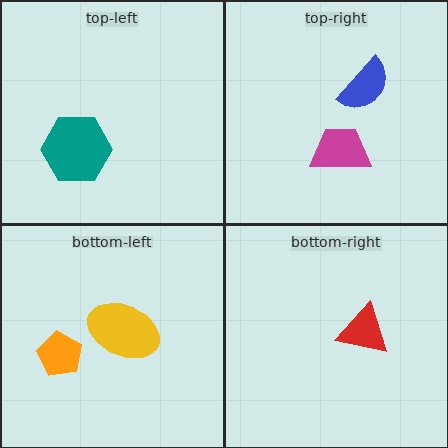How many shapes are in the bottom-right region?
1.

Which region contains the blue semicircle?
The top-right region.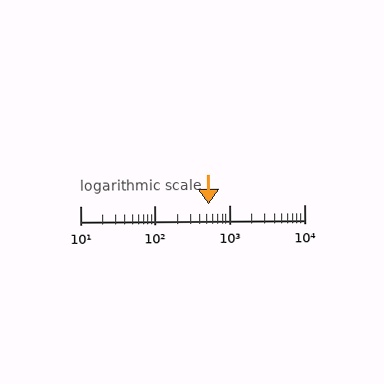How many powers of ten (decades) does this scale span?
The scale spans 3 decades, from 10 to 10000.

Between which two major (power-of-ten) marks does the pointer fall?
The pointer is between 100 and 1000.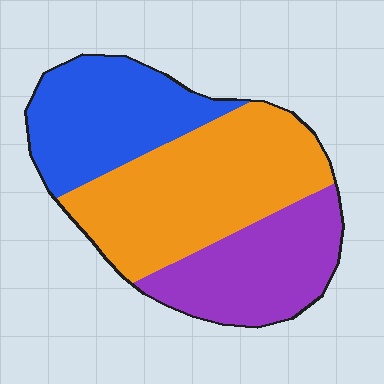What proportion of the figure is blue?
Blue takes up about one quarter (1/4) of the figure.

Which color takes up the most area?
Orange, at roughly 45%.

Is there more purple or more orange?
Orange.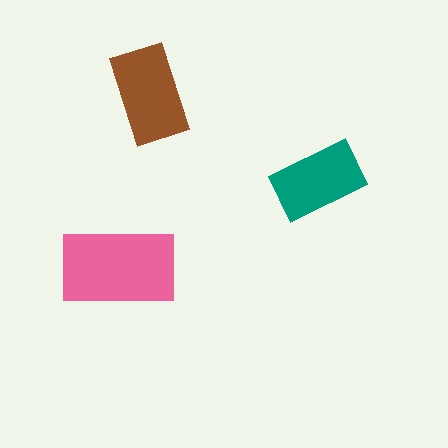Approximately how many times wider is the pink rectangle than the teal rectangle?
About 1.5 times wider.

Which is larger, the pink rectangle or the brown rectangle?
The pink one.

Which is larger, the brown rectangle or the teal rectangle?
The brown one.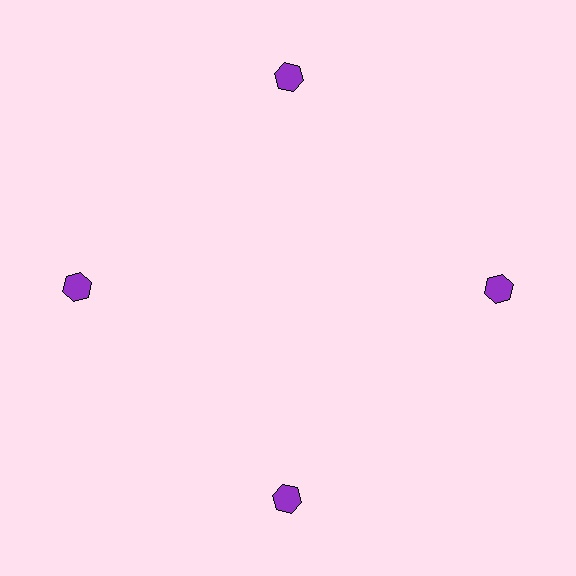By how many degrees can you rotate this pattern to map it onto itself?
The pattern maps onto itself every 90 degrees of rotation.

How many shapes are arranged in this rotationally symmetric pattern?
There are 4 shapes, arranged in 4 groups of 1.